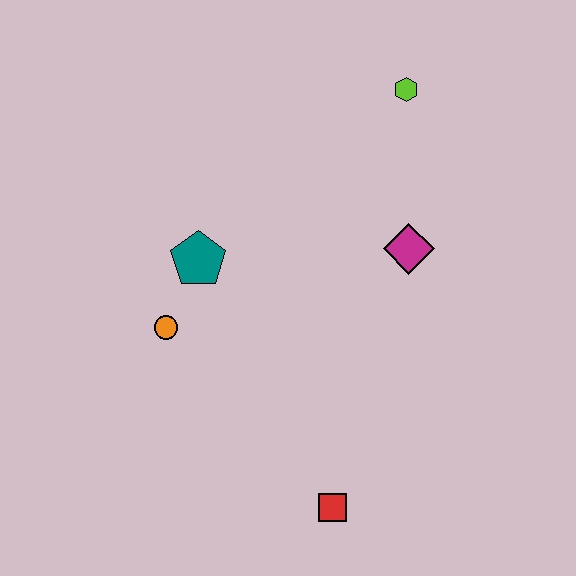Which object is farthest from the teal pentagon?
The red square is farthest from the teal pentagon.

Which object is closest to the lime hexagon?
The magenta diamond is closest to the lime hexagon.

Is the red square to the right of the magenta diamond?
No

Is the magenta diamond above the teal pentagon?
Yes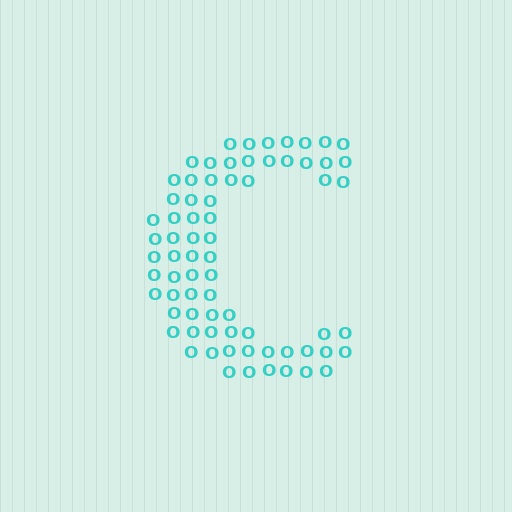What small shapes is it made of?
It is made of small letter O's.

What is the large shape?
The large shape is the letter C.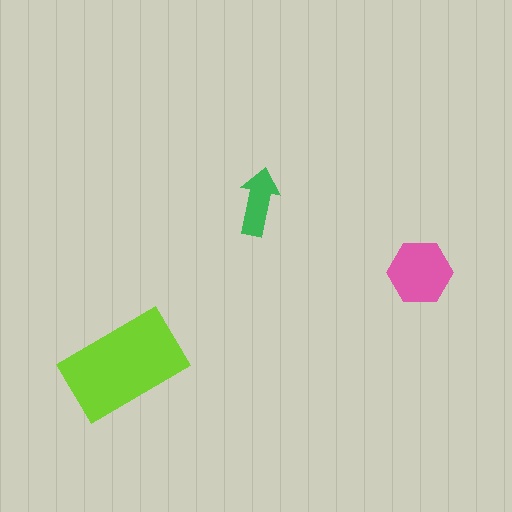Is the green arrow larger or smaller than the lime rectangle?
Smaller.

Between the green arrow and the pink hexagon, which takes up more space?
The pink hexagon.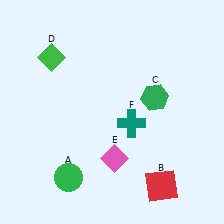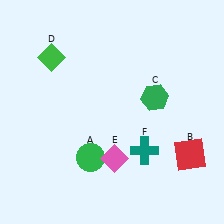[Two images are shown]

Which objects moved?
The objects that moved are: the green circle (A), the red square (B), the teal cross (F).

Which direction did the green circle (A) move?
The green circle (A) moved right.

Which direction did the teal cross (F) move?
The teal cross (F) moved down.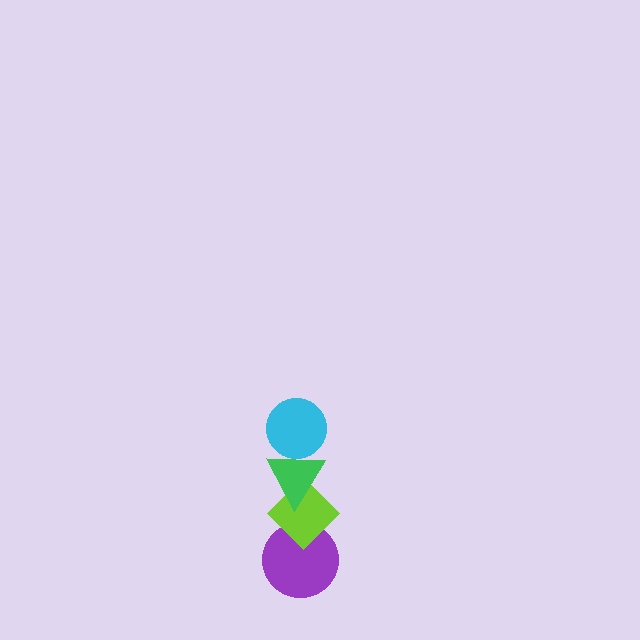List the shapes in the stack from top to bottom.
From top to bottom: the cyan circle, the green triangle, the lime diamond, the purple circle.